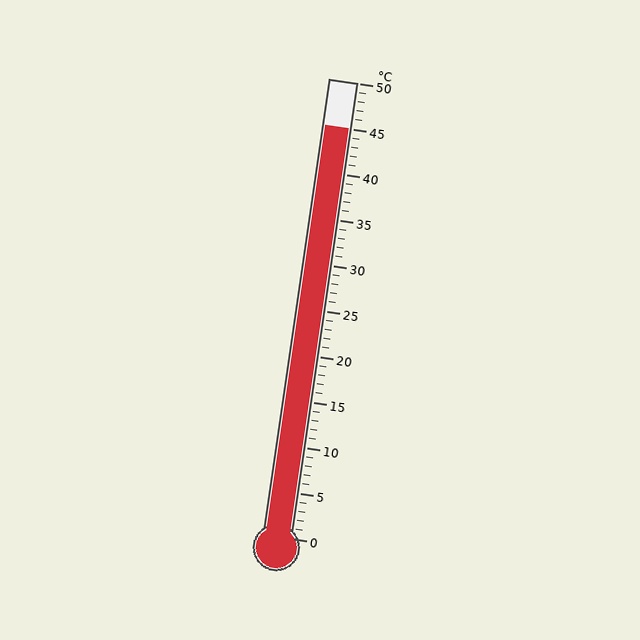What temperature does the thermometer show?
The thermometer shows approximately 45°C.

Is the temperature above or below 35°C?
The temperature is above 35°C.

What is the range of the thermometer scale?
The thermometer scale ranges from 0°C to 50°C.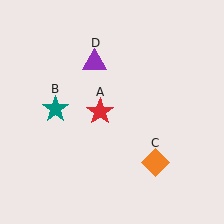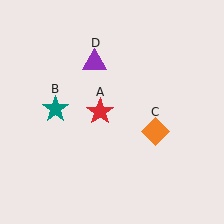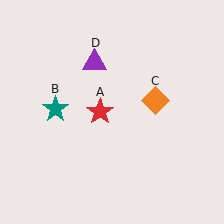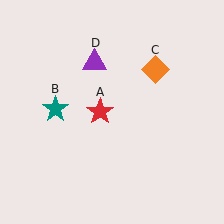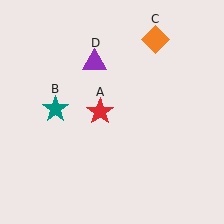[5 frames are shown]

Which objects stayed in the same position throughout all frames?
Red star (object A) and teal star (object B) and purple triangle (object D) remained stationary.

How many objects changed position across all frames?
1 object changed position: orange diamond (object C).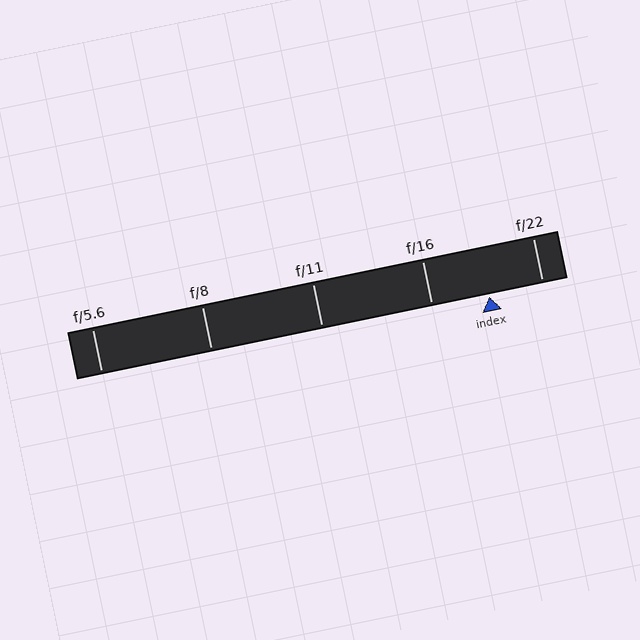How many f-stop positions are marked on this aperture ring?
There are 5 f-stop positions marked.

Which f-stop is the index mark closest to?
The index mark is closest to f/22.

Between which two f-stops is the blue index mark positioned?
The index mark is between f/16 and f/22.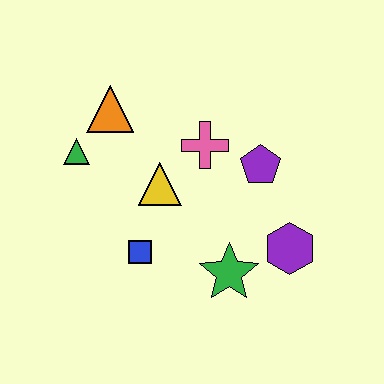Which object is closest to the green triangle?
The orange triangle is closest to the green triangle.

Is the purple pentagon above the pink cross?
No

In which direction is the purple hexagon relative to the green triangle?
The purple hexagon is to the right of the green triangle.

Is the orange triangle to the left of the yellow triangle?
Yes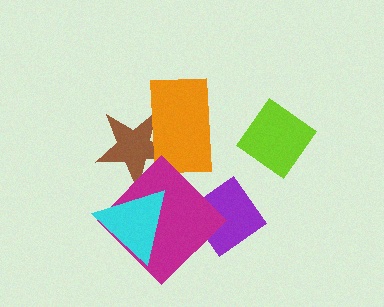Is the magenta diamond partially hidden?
Yes, it is partially covered by another shape.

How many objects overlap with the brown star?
3 objects overlap with the brown star.